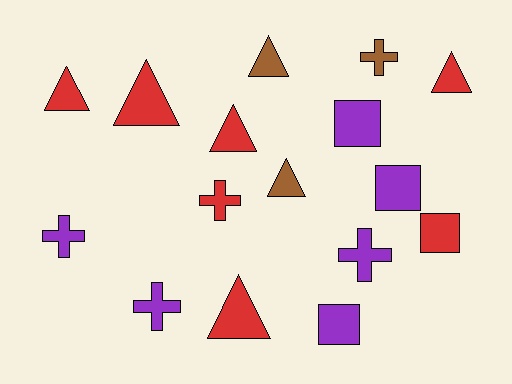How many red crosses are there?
There is 1 red cross.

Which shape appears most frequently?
Triangle, with 7 objects.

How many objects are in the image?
There are 16 objects.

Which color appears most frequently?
Red, with 7 objects.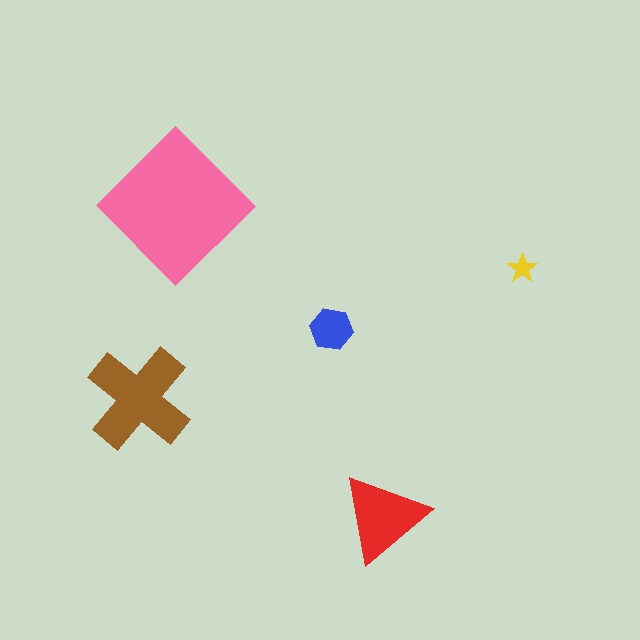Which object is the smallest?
The yellow star.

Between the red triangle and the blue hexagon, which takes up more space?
The red triangle.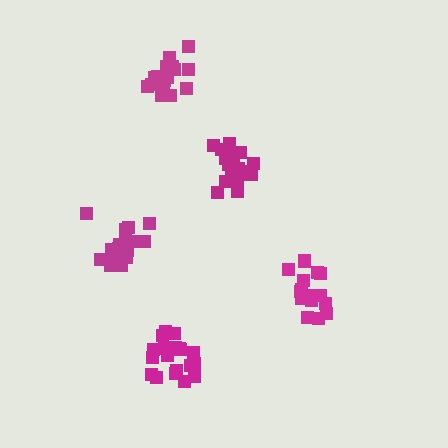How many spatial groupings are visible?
There are 5 spatial groupings.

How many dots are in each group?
Group 1: 20 dots, Group 2: 15 dots, Group 3: 19 dots, Group 4: 18 dots, Group 5: 19 dots (91 total).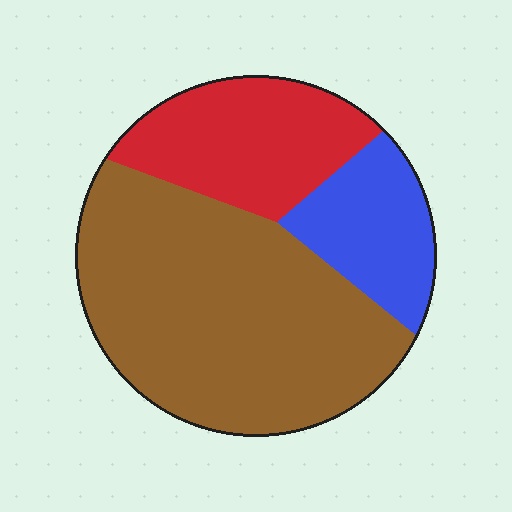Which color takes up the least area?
Blue, at roughly 15%.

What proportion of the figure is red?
Red covers about 25% of the figure.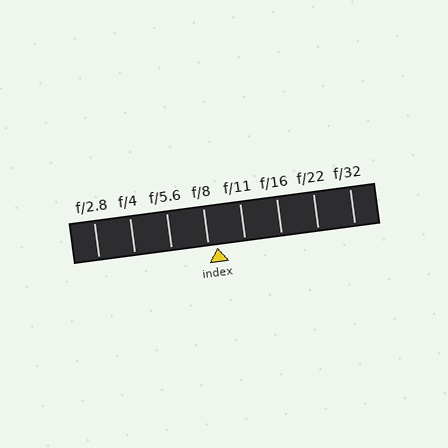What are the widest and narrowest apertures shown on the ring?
The widest aperture shown is f/2.8 and the narrowest is f/32.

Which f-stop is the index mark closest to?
The index mark is closest to f/8.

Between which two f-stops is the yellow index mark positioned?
The index mark is between f/8 and f/11.